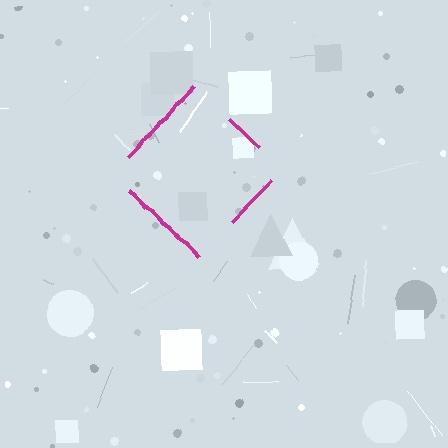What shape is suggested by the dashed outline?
The dashed outline suggests a diamond.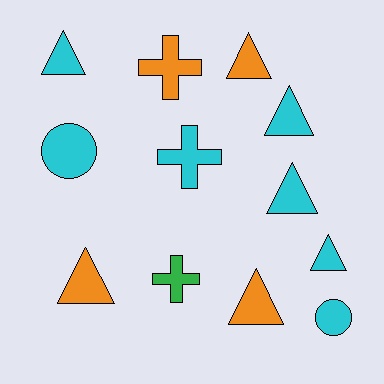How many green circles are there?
There are no green circles.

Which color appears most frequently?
Cyan, with 7 objects.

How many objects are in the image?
There are 12 objects.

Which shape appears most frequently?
Triangle, with 7 objects.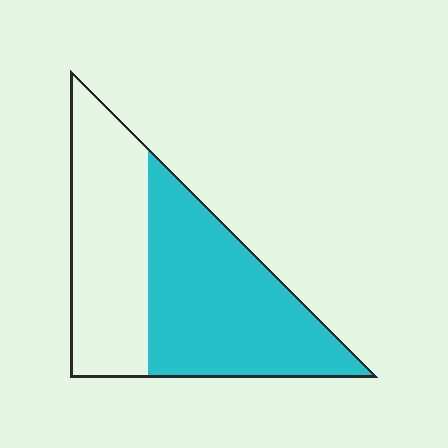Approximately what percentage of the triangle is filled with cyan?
Approximately 55%.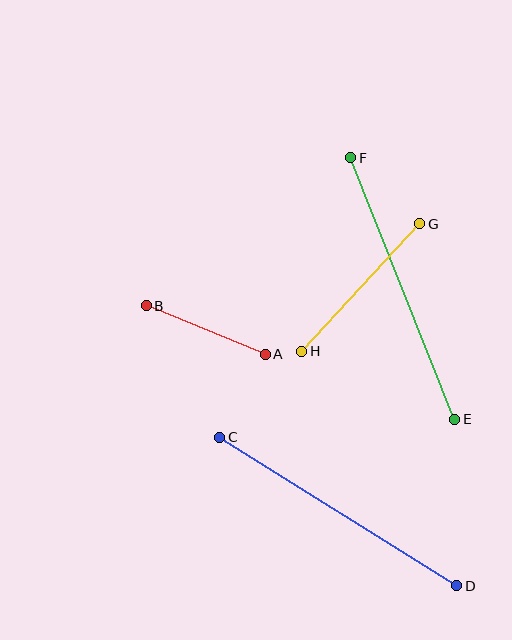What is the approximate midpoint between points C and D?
The midpoint is at approximately (338, 512) pixels.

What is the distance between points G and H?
The distance is approximately 173 pixels.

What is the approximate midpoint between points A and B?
The midpoint is at approximately (206, 330) pixels.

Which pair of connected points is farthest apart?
Points E and F are farthest apart.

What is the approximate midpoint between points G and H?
The midpoint is at approximately (361, 288) pixels.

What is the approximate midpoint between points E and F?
The midpoint is at approximately (403, 289) pixels.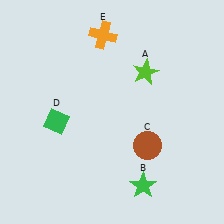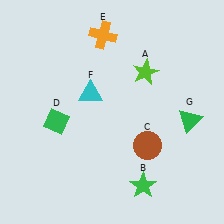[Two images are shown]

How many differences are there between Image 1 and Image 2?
There are 2 differences between the two images.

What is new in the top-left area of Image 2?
A cyan triangle (F) was added in the top-left area of Image 2.